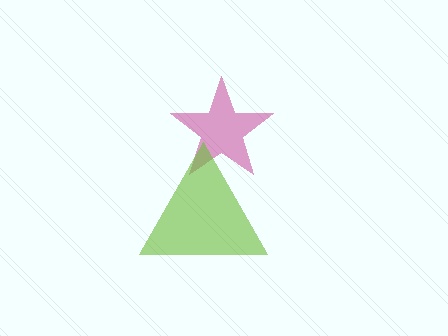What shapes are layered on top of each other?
The layered shapes are: a magenta star, a lime triangle.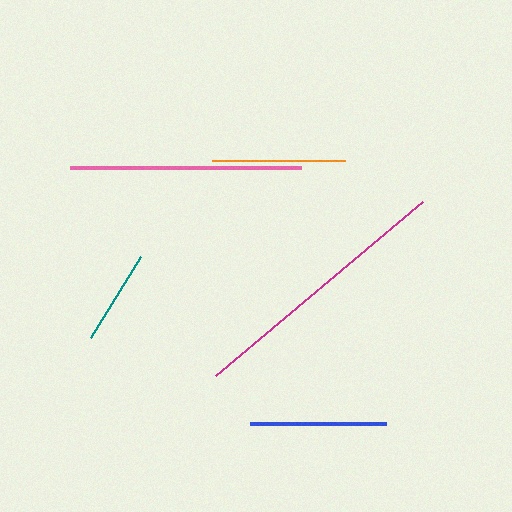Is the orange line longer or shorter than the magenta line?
The magenta line is longer than the orange line.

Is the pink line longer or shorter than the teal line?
The pink line is longer than the teal line.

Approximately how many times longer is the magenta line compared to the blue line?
The magenta line is approximately 2.0 times the length of the blue line.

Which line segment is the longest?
The magenta line is the longest at approximately 271 pixels.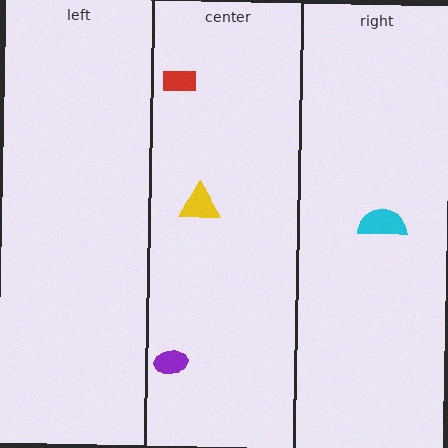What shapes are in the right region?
The cyan semicircle.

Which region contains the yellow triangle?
The center region.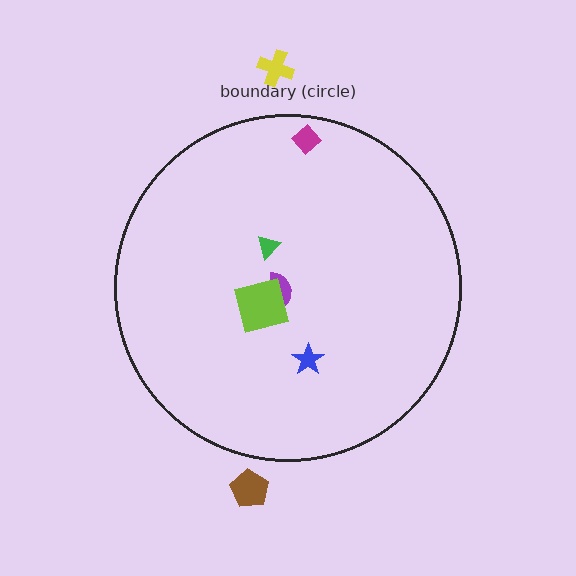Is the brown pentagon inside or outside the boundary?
Outside.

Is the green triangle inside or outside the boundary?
Inside.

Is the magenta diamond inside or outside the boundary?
Inside.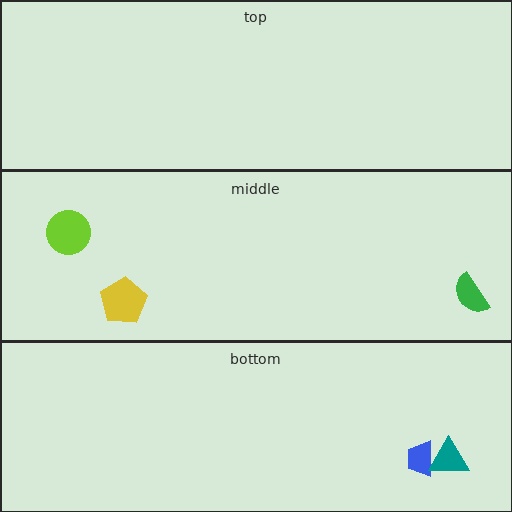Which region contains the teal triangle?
The bottom region.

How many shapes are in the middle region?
3.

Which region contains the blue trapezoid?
The bottom region.